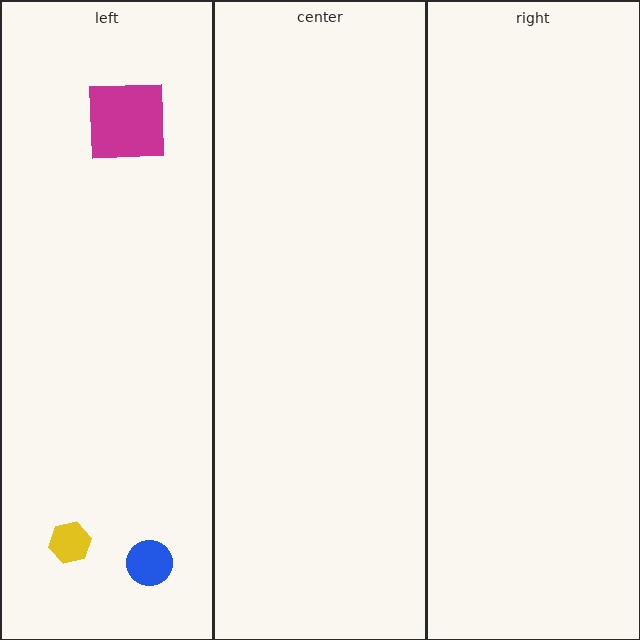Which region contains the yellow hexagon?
The left region.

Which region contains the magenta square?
The left region.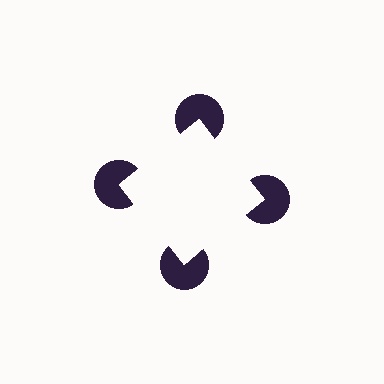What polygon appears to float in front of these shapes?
An illusory square — its edges are inferred from the aligned wedge cuts in the pac-man discs, not physically drawn.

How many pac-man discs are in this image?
There are 4 — one at each vertex of the illusory square.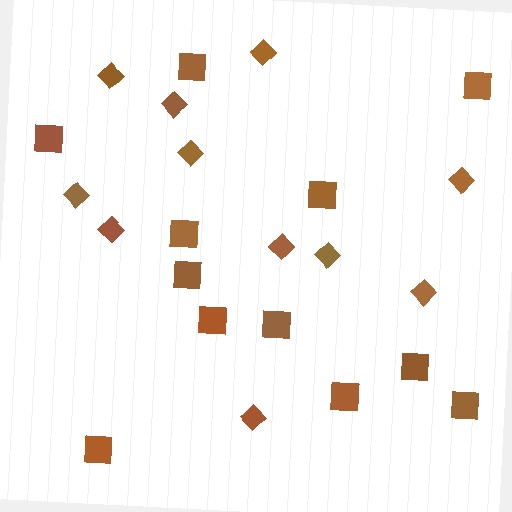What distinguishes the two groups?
There are 2 groups: one group of diamonds (11) and one group of squares (12).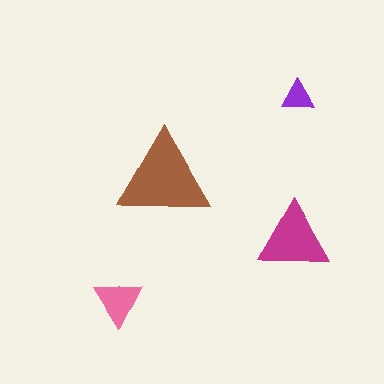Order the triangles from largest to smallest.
the brown one, the magenta one, the pink one, the purple one.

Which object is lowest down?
The pink triangle is bottommost.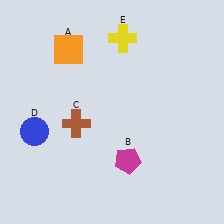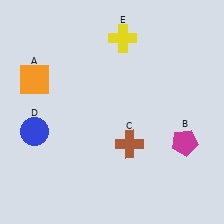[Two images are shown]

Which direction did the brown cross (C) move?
The brown cross (C) moved right.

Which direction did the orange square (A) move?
The orange square (A) moved left.